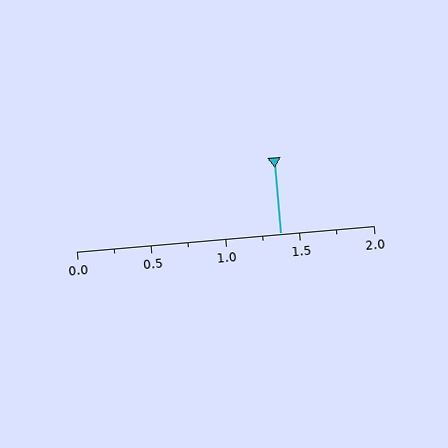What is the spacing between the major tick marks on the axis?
The major ticks are spaced 0.5 apart.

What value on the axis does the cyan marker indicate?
The marker indicates approximately 1.38.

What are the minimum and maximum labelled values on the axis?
The axis runs from 0.0 to 2.0.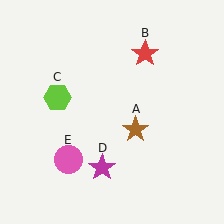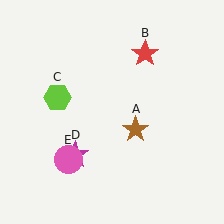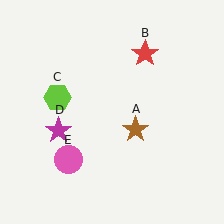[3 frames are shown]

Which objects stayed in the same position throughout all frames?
Brown star (object A) and red star (object B) and lime hexagon (object C) and pink circle (object E) remained stationary.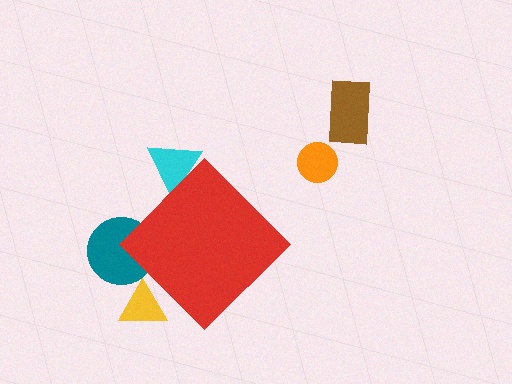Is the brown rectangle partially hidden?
No, the brown rectangle is fully visible.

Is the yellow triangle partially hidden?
Yes, the yellow triangle is partially hidden behind the red diamond.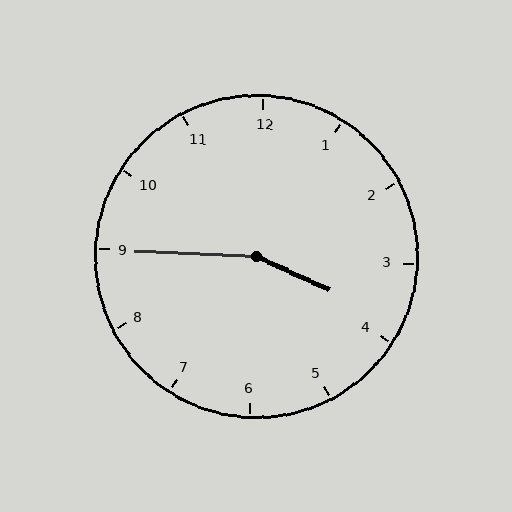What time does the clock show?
3:45.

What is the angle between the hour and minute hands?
Approximately 158 degrees.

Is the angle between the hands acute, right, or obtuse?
It is obtuse.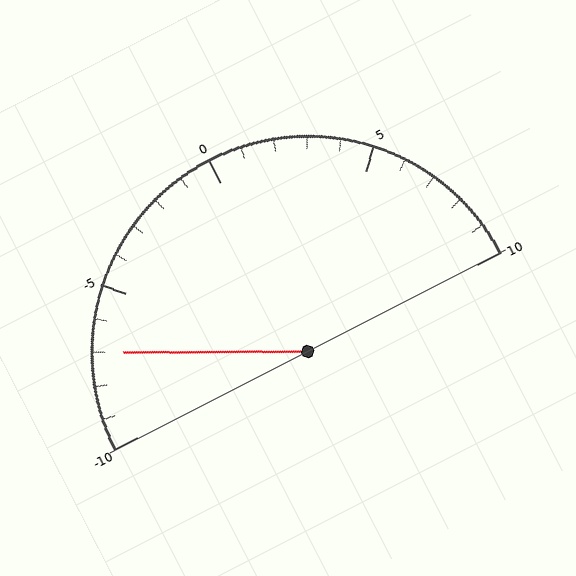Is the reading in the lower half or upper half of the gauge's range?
The reading is in the lower half of the range (-10 to 10).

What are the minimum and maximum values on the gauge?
The gauge ranges from -10 to 10.